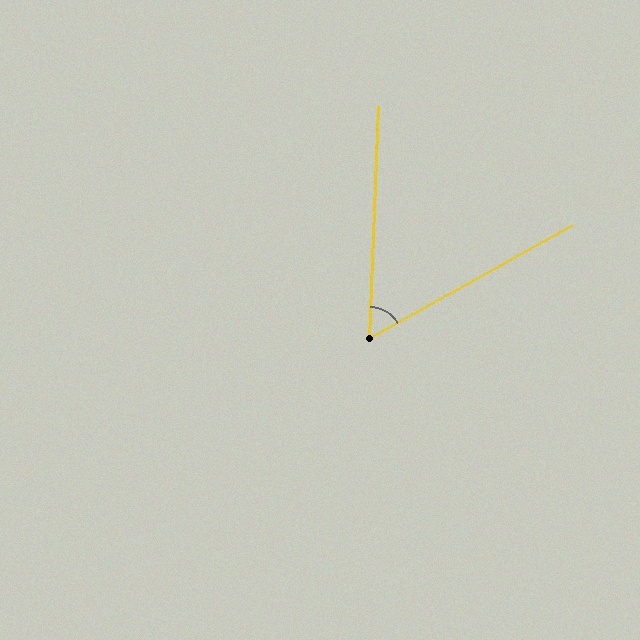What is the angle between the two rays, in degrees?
Approximately 58 degrees.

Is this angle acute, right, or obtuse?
It is acute.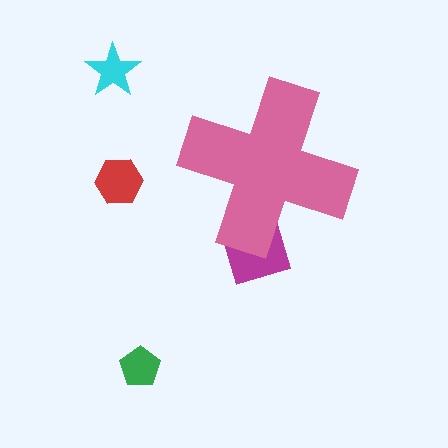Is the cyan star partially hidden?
No, the cyan star is fully visible.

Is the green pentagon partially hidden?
No, the green pentagon is fully visible.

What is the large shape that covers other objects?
A pink cross.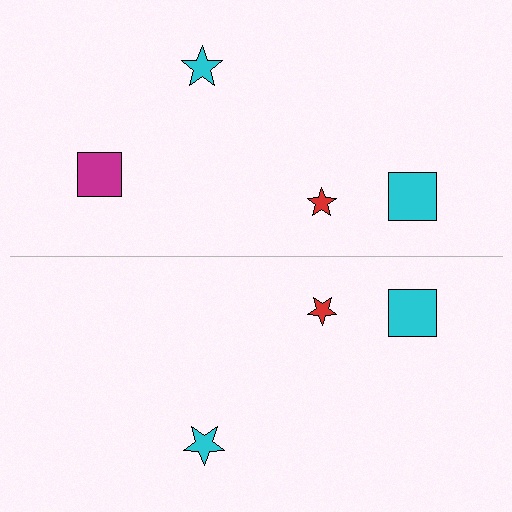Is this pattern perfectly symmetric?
No, the pattern is not perfectly symmetric. A magenta square is missing from the bottom side.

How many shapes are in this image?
There are 7 shapes in this image.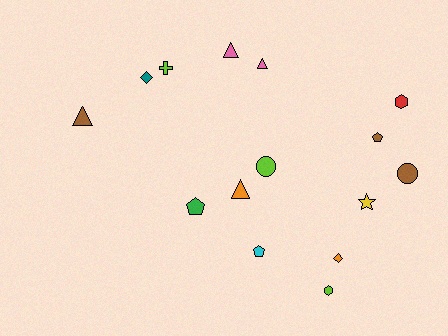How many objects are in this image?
There are 15 objects.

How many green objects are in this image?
There is 1 green object.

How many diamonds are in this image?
There are 2 diamonds.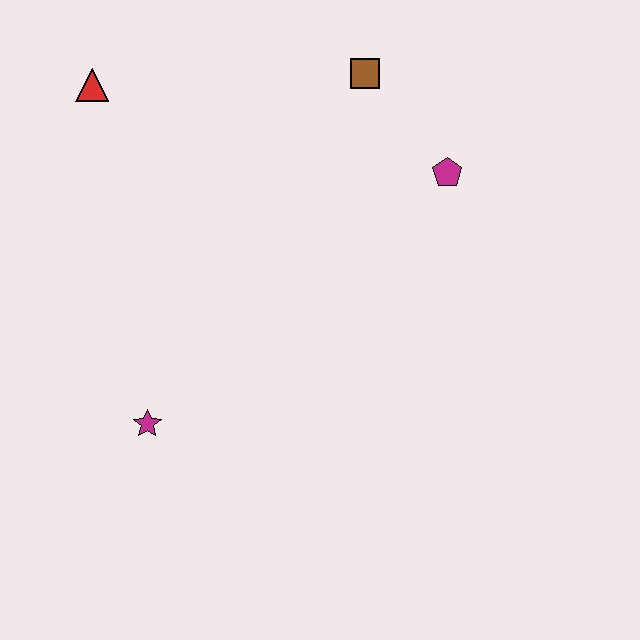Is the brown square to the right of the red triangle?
Yes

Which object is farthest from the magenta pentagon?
The magenta star is farthest from the magenta pentagon.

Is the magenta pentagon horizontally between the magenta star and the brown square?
No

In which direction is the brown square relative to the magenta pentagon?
The brown square is above the magenta pentagon.